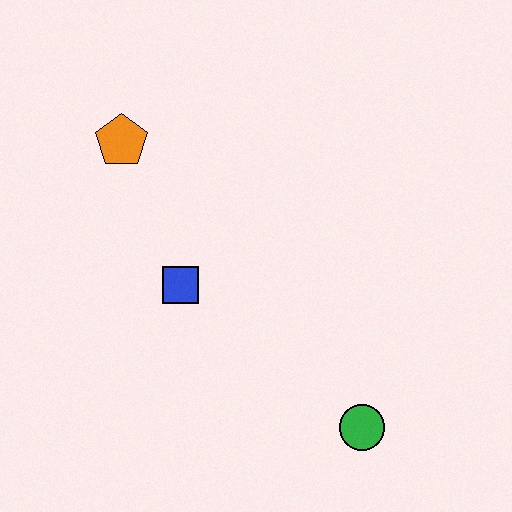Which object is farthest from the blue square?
The green circle is farthest from the blue square.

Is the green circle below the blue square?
Yes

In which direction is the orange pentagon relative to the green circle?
The orange pentagon is above the green circle.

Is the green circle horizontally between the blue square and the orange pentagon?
No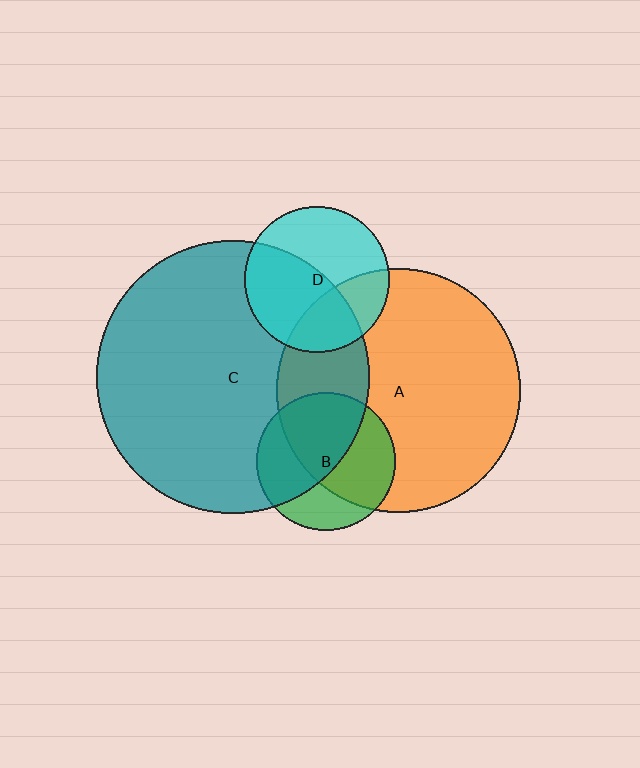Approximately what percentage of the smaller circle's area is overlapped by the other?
Approximately 25%.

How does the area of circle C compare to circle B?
Approximately 3.9 times.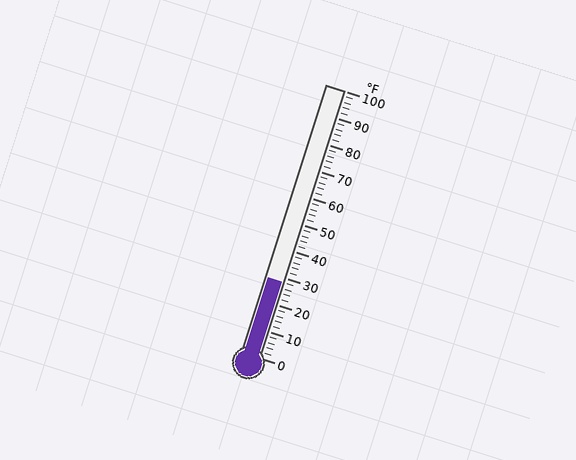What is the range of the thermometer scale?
The thermometer scale ranges from 0°F to 100°F.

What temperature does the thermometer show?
The thermometer shows approximately 28°F.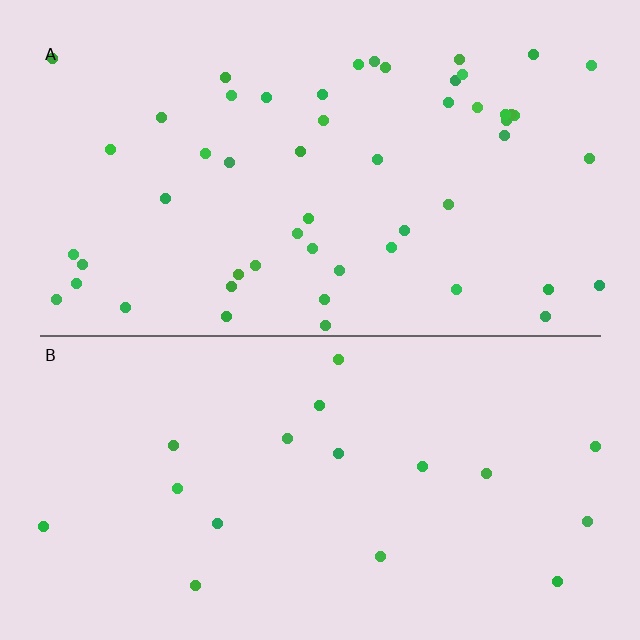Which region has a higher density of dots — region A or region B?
A (the top).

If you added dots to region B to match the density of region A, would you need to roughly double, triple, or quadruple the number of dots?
Approximately triple.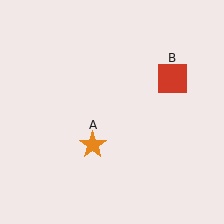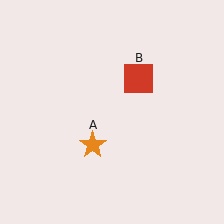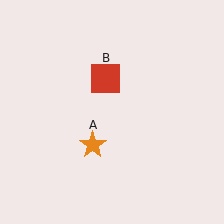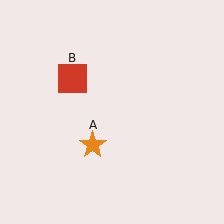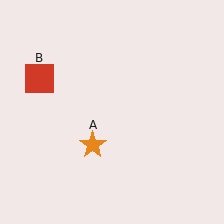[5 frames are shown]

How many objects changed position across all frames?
1 object changed position: red square (object B).